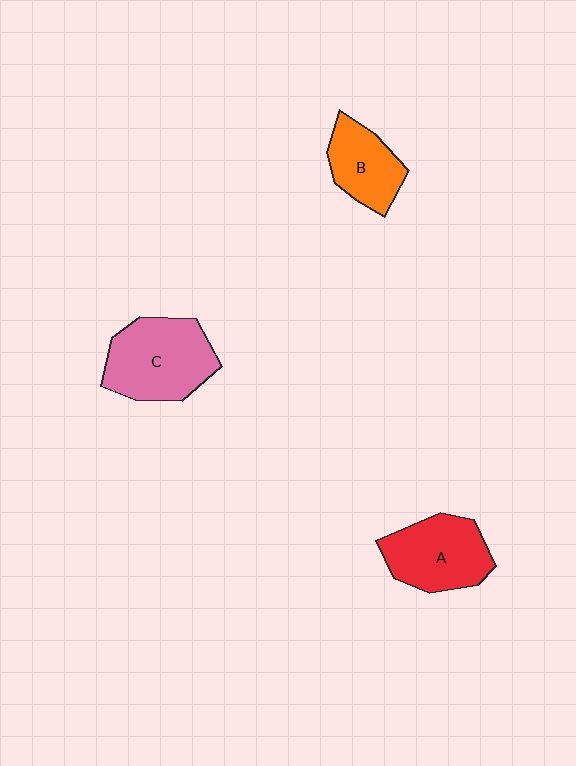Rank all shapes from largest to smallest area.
From largest to smallest: C (pink), A (red), B (orange).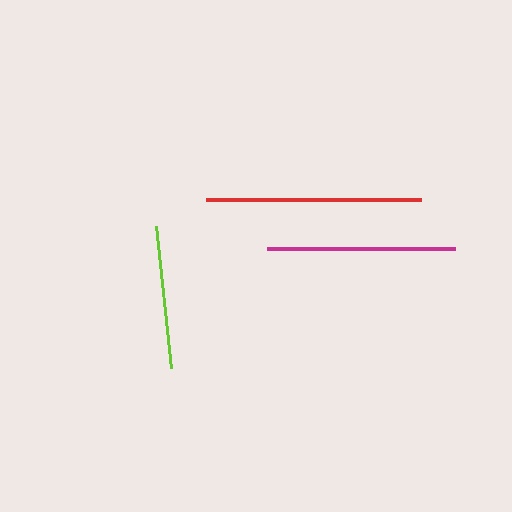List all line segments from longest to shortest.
From longest to shortest: red, magenta, lime.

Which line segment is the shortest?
The lime line is the shortest at approximately 144 pixels.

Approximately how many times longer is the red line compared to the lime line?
The red line is approximately 1.5 times the length of the lime line.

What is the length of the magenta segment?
The magenta segment is approximately 188 pixels long.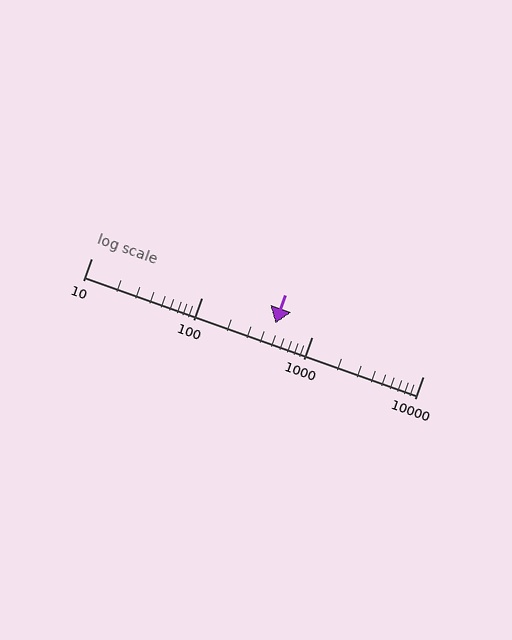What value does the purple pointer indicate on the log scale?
The pointer indicates approximately 460.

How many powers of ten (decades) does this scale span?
The scale spans 3 decades, from 10 to 10000.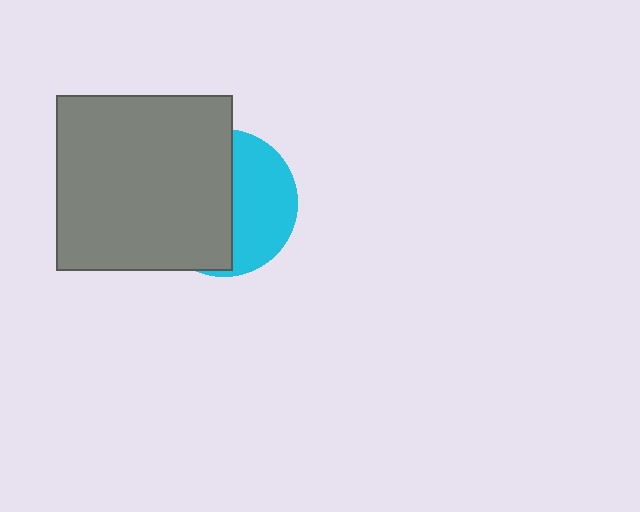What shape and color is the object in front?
The object in front is a gray square.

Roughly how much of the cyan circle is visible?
A small part of it is visible (roughly 43%).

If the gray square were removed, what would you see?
You would see the complete cyan circle.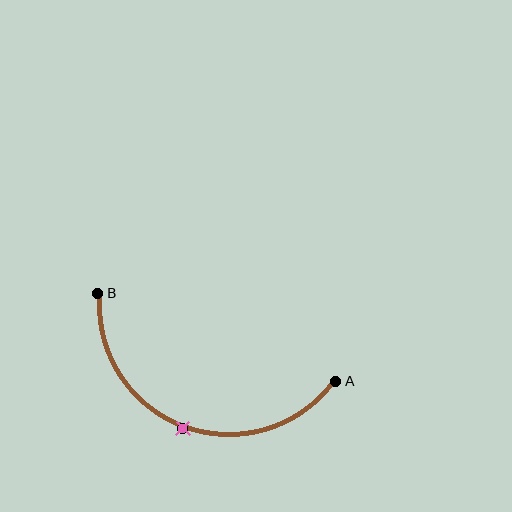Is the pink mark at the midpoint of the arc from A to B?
Yes. The pink mark lies on the arc at equal arc-length from both A and B — it is the arc midpoint.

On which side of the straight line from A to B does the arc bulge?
The arc bulges below the straight line connecting A and B.